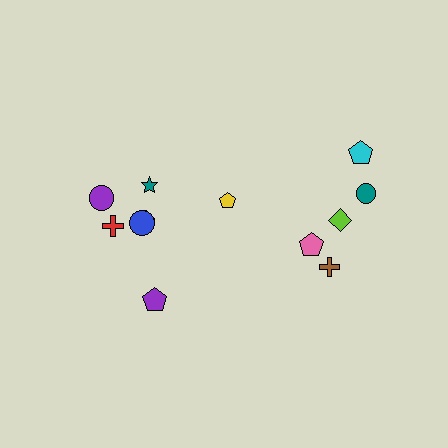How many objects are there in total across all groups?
There are 12 objects.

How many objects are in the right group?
There are 5 objects.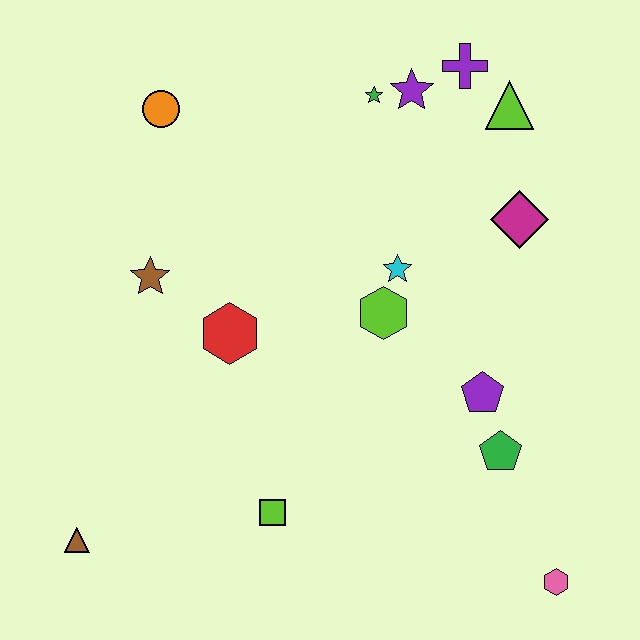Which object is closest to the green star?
The purple star is closest to the green star.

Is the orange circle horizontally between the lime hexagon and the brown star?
Yes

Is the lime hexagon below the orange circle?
Yes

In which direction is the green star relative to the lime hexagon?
The green star is above the lime hexagon.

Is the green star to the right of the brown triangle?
Yes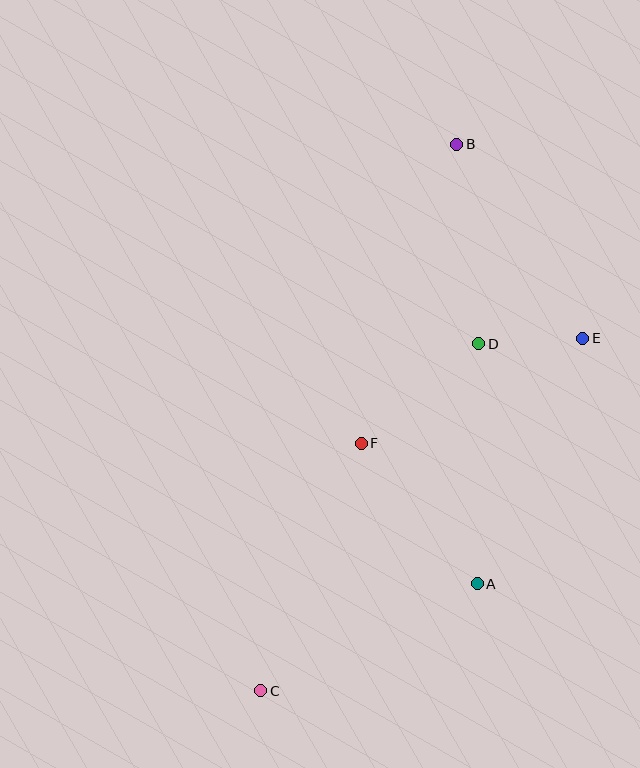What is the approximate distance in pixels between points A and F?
The distance between A and F is approximately 182 pixels.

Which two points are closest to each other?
Points D and E are closest to each other.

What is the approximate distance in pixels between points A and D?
The distance between A and D is approximately 240 pixels.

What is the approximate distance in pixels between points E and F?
The distance between E and F is approximately 245 pixels.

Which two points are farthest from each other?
Points B and C are farthest from each other.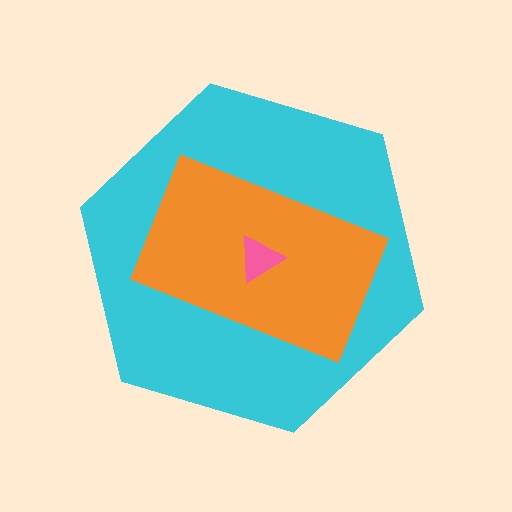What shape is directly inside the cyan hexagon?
The orange rectangle.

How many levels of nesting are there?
3.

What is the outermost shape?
The cyan hexagon.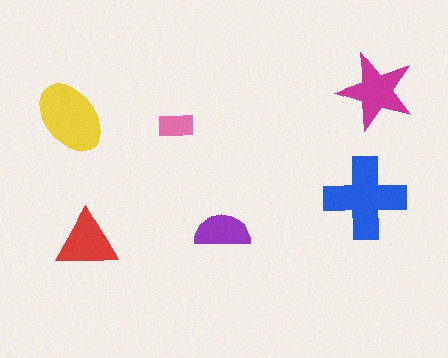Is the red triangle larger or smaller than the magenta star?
Smaller.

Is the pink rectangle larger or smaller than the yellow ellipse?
Smaller.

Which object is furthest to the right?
The magenta star is rightmost.